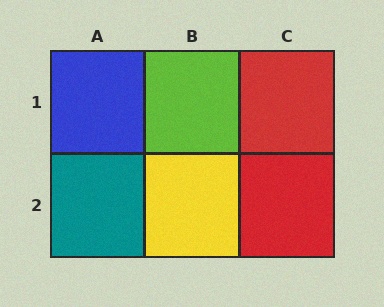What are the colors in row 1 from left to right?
Blue, lime, red.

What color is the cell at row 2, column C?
Red.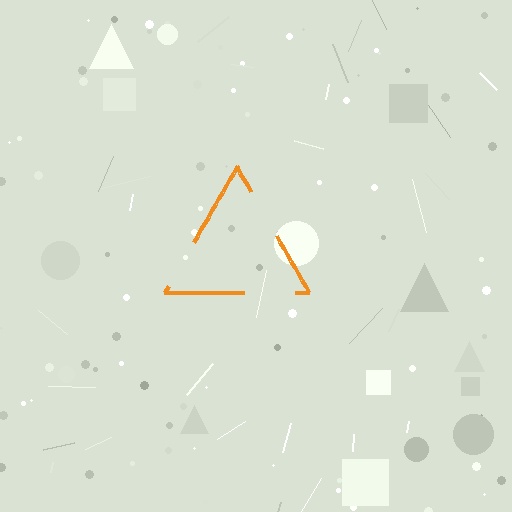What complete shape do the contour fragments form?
The contour fragments form a triangle.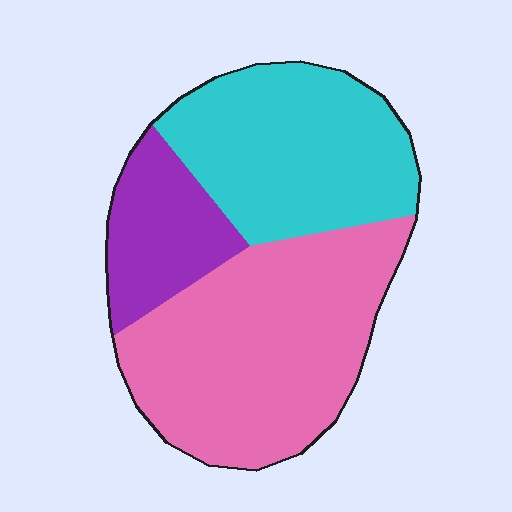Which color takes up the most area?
Pink, at roughly 50%.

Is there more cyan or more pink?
Pink.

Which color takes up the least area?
Purple, at roughly 15%.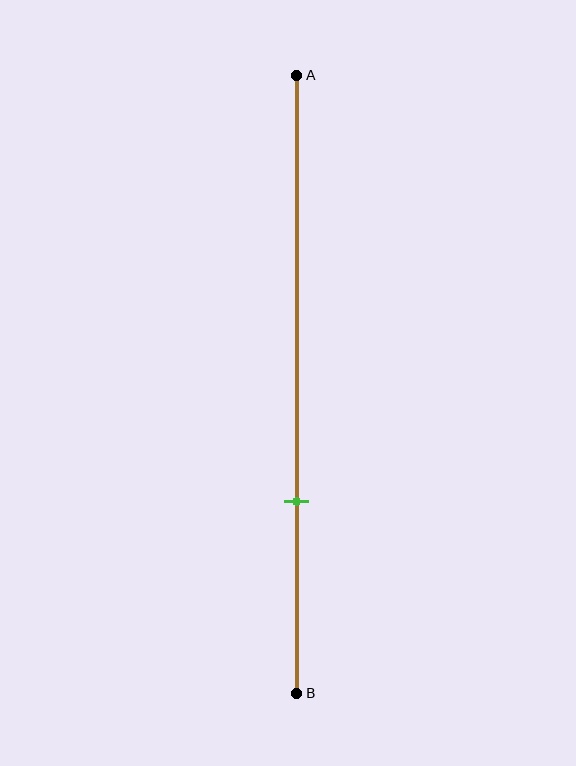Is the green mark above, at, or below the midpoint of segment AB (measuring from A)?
The green mark is below the midpoint of segment AB.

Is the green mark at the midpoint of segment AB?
No, the mark is at about 70% from A, not at the 50% midpoint.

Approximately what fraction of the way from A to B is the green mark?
The green mark is approximately 70% of the way from A to B.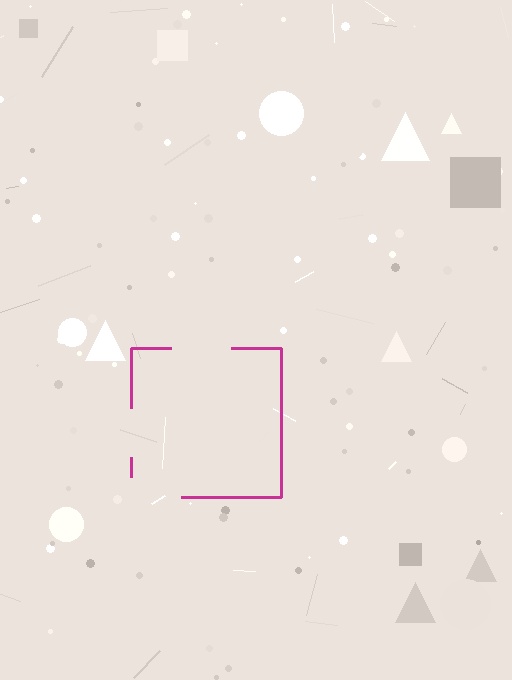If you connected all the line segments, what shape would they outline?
They would outline a square.